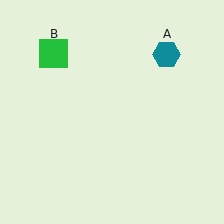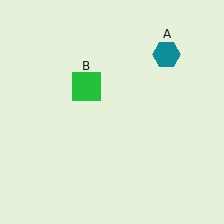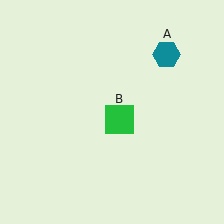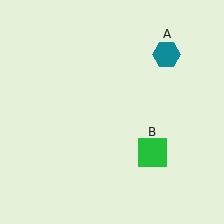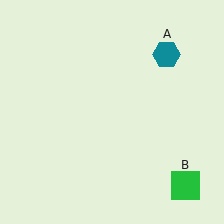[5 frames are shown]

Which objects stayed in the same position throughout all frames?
Teal hexagon (object A) remained stationary.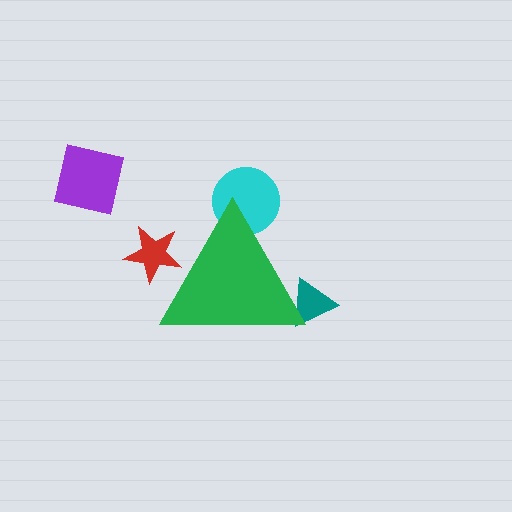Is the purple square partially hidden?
No, the purple square is fully visible.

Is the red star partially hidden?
Yes, the red star is partially hidden behind the green triangle.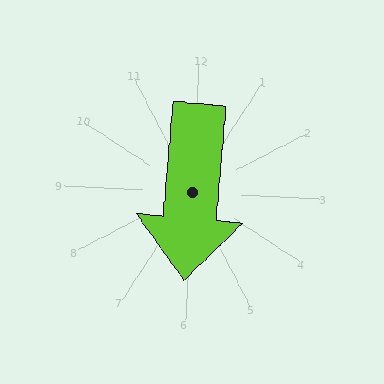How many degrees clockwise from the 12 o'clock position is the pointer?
Approximately 182 degrees.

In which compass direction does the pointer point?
South.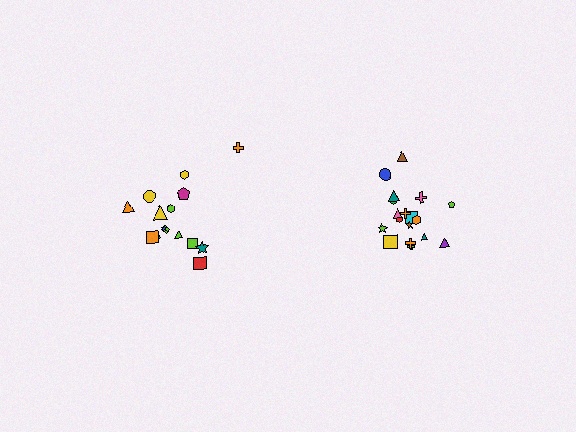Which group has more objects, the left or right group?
The right group.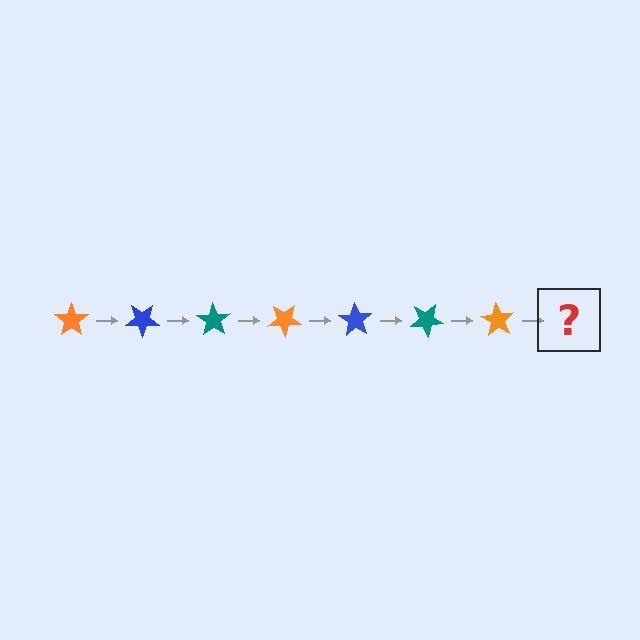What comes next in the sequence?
The next element should be a blue star, rotated 245 degrees from the start.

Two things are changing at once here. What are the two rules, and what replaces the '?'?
The two rules are that it rotates 35 degrees each step and the color cycles through orange, blue, and teal. The '?' should be a blue star, rotated 245 degrees from the start.